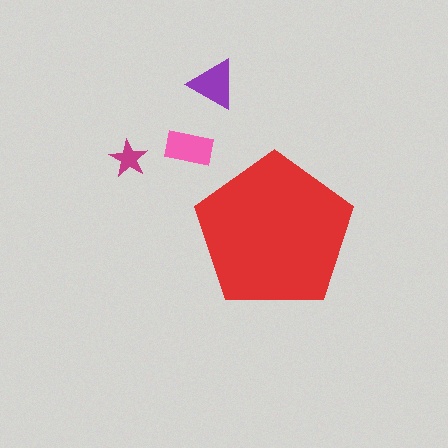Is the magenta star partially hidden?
No, the magenta star is fully visible.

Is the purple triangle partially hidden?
No, the purple triangle is fully visible.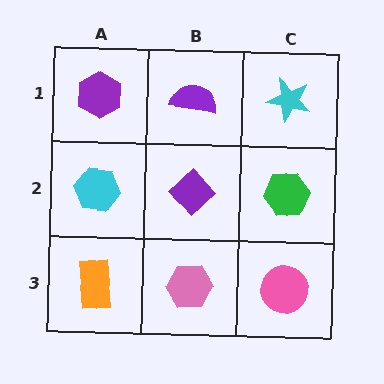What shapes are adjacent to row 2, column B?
A purple semicircle (row 1, column B), a pink hexagon (row 3, column B), a cyan hexagon (row 2, column A), a green hexagon (row 2, column C).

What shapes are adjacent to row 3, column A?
A cyan hexagon (row 2, column A), a pink hexagon (row 3, column B).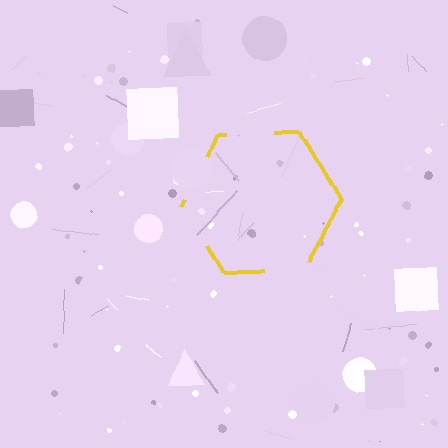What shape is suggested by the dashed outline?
The dashed outline suggests a hexagon.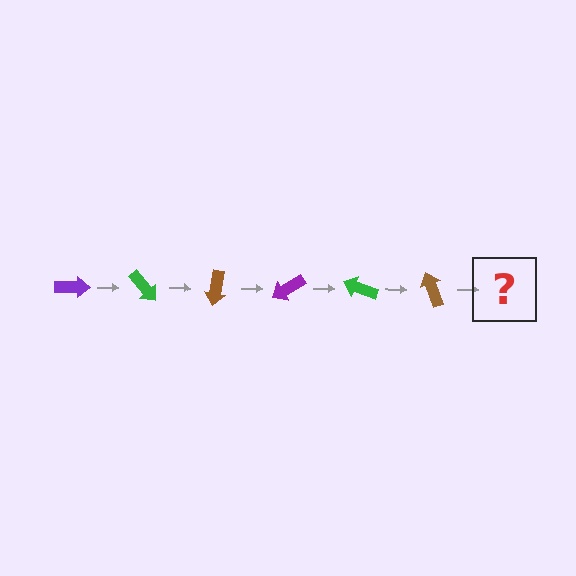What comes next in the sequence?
The next element should be a purple arrow, rotated 300 degrees from the start.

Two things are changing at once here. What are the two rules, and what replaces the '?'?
The two rules are that it rotates 50 degrees each step and the color cycles through purple, green, and brown. The '?' should be a purple arrow, rotated 300 degrees from the start.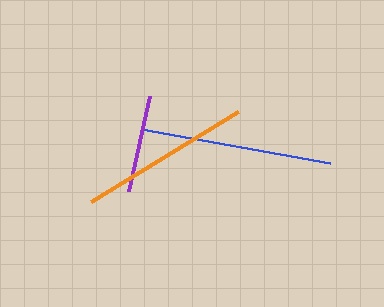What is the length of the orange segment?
The orange segment is approximately 172 pixels long.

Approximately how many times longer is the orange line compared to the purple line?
The orange line is approximately 1.8 times the length of the purple line.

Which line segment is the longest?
The blue line is the longest at approximately 193 pixels.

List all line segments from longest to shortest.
From longest to shortest: blue, orange, purple.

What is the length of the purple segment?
The purple segment is approximately 97 pixels long.